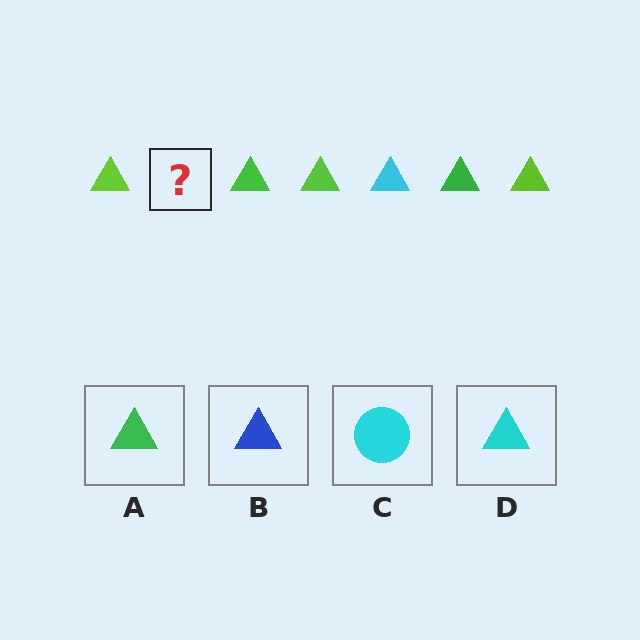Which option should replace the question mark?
Option D.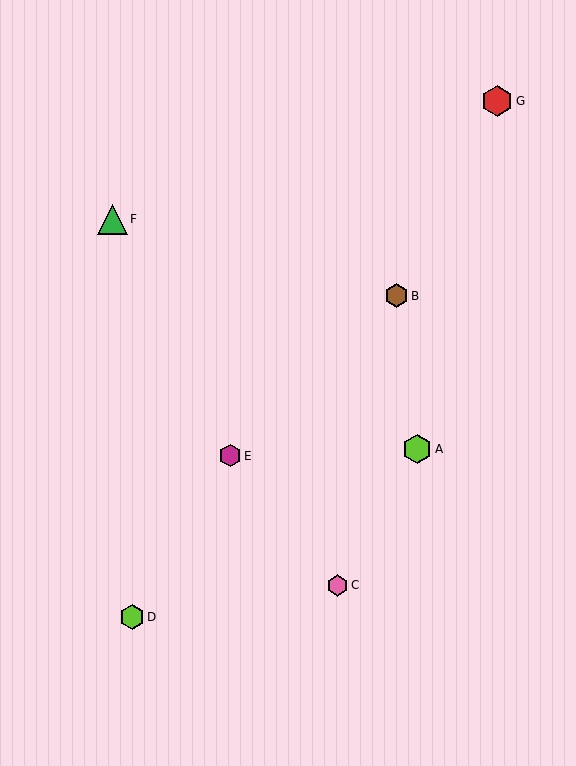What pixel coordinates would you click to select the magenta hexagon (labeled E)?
Click at (230, 456) to select the magenta hexagon E.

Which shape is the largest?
The red hexagon (labeled G) is the largest.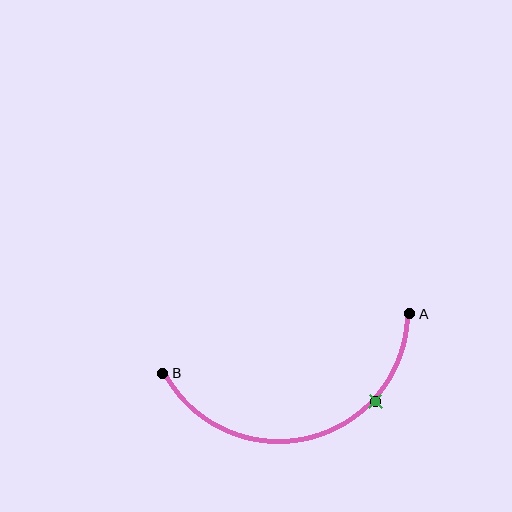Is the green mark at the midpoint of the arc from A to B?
No. The green mark lies on the arc but is closer to endpoint A. The arc midpoint would be at the point on the curve equidistant along the arc from both A and B.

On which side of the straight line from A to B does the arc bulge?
The arc bulges below the straight line connecting A and B.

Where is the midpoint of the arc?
The arc midpoint is the point on the curve farthest from the straight line joining A and B. It sits below that line.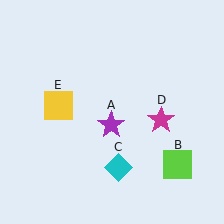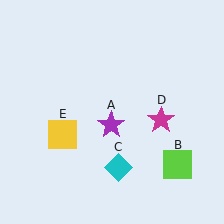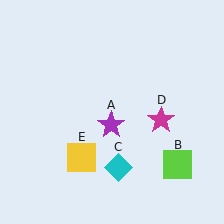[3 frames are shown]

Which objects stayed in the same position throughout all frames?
Purple star (object A) and lime square (object B) and cyan diamond (object C) and magenta star (object D) remained stationary.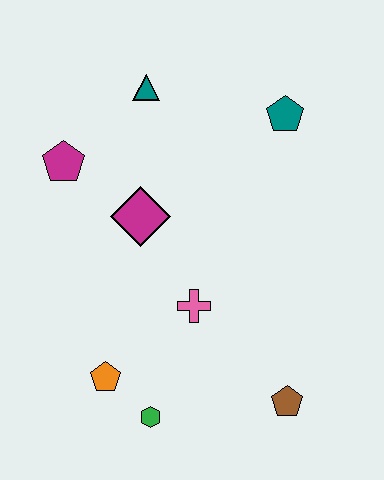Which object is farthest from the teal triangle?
The brown pentagon is farthest from the teal triangle.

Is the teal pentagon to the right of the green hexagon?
Yes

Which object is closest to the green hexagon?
The orange pentagon is closest to the green hexagon.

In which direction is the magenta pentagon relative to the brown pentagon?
The magenta pentagon is above the brown pentagon.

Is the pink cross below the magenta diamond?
Yes